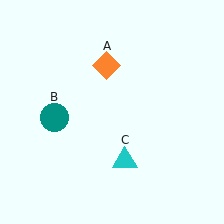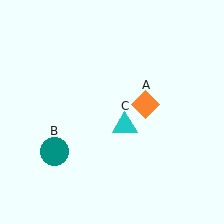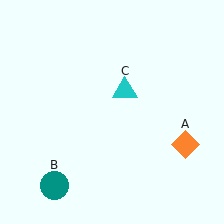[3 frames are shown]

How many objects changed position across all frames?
3 objects changed position: orange diamond (object A), teal circle (object B), cyan triangle (object C).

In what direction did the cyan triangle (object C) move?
The cyan triangle (object C) moved up.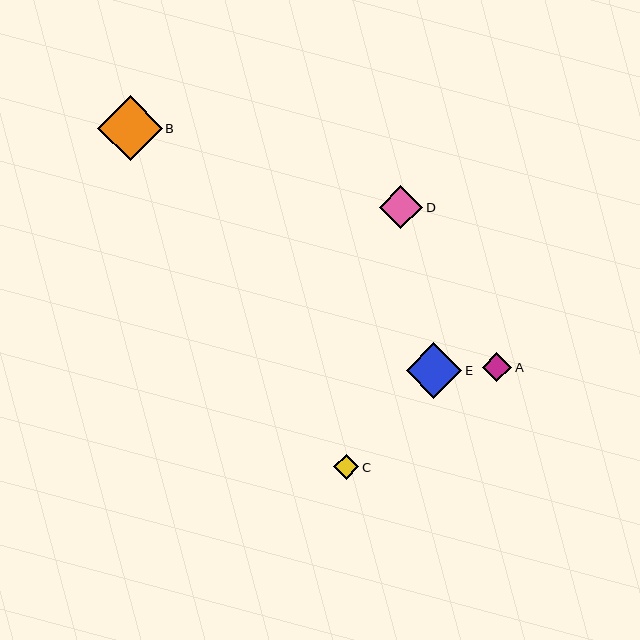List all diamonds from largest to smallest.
From largest to smallest: B, E, D, A, C.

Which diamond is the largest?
Diamond B is the largest with a size of approximately 64 pixels.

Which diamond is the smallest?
Diamond C is the smallest with a size of approximately 25 pixels.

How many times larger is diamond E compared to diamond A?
Diamond E is approximately 1.9 times the size of diamond A.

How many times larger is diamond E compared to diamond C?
Diamond E is approximately 2.2 times the size of diamond C.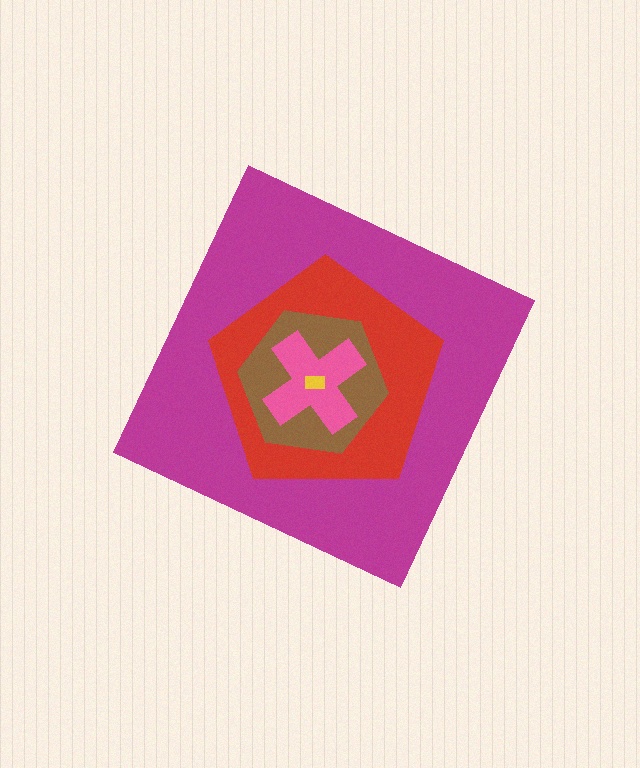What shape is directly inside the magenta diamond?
The red pentagon.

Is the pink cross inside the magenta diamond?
Yes.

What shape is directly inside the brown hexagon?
The pink cross.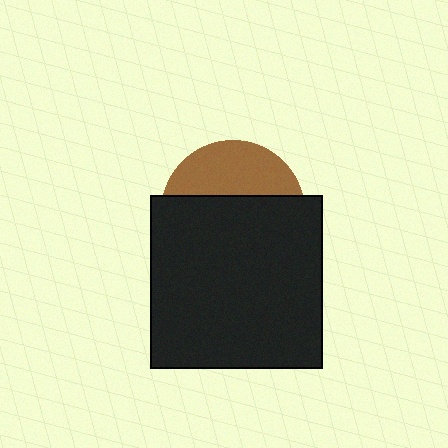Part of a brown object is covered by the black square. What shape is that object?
It is a circle.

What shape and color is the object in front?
The object in front is a black square.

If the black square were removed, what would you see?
You would see the complete brown circle.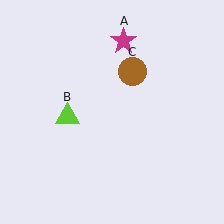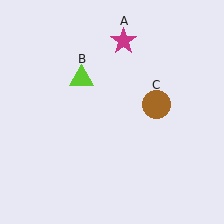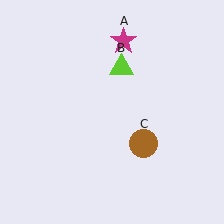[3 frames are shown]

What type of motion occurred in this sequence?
The lime triangle (object B), brown circle (object C) rotated clockwise around the center of the scene.